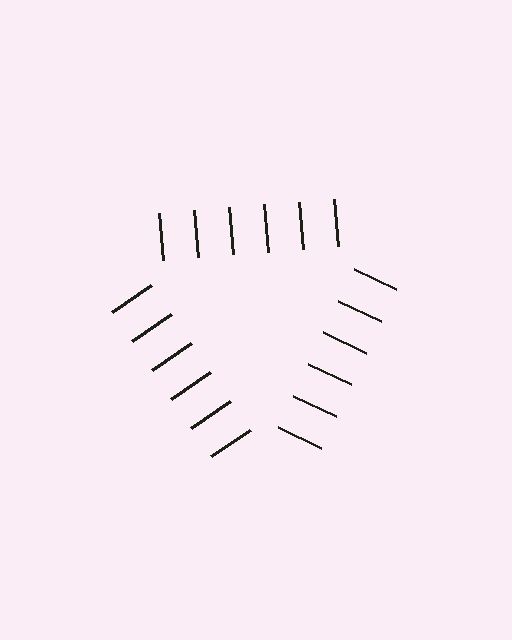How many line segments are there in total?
18 — 6 along each of the 3 edges.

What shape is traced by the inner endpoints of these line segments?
An illusory triangle — the line segments terminate on its edges but no continuous stroke is drawn.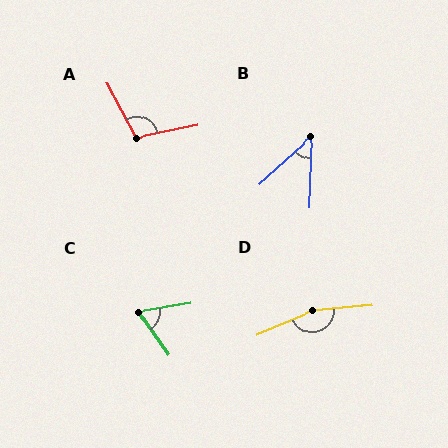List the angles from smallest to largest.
B (46°), C (64°), A (106°), D (162°).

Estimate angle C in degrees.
Approximately 64 degrees.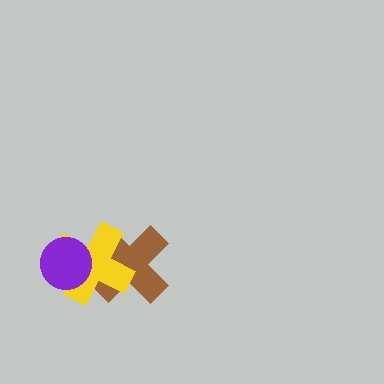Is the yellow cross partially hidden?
Yes, it is partially covered by another shape.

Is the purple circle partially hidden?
No, no other shape covers it.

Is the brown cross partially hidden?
Yes, it is partially covered by another shape.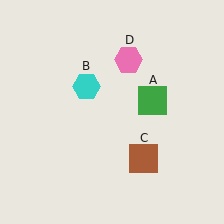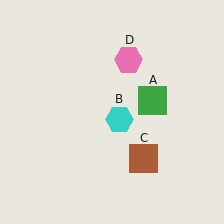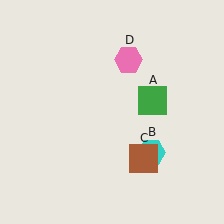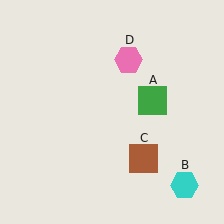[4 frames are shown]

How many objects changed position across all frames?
1 object changed position: cyan hexagon (object B).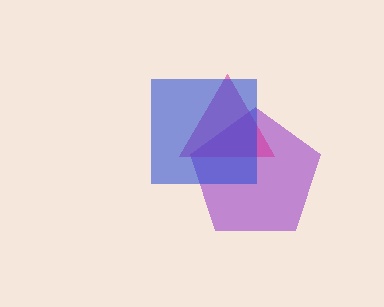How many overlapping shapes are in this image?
There are 3 overlapping shapes in the image.